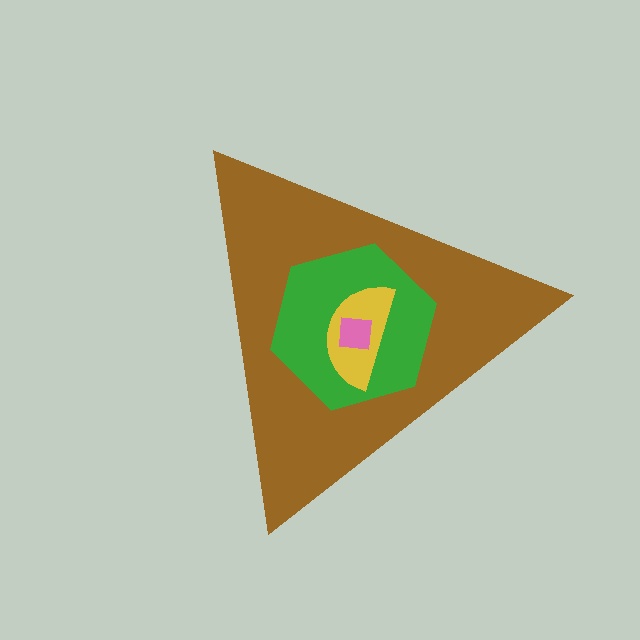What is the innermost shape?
The pink square.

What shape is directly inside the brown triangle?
The green hexagon.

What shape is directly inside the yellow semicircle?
The pink square.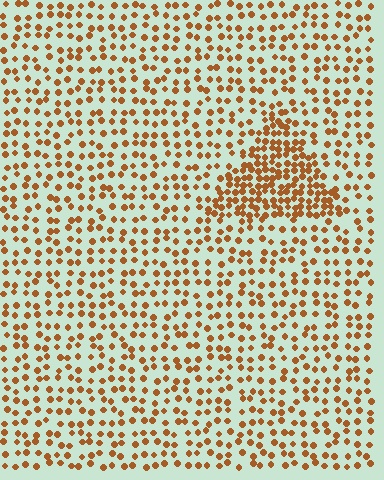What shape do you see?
I see a triangle.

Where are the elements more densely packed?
The elements are more densely packed inside the triangle boundary.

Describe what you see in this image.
The image contains small brown elements arranged at two different densities. A triangle-shaped region is visible where the elements are more densely packed than the surrounding area.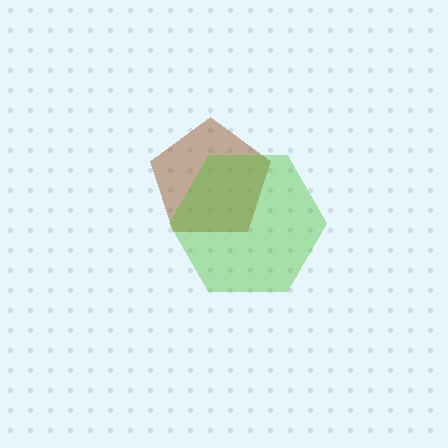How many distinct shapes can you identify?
There are 2 distinct shapes: a brown pentagon, a lime hexagon.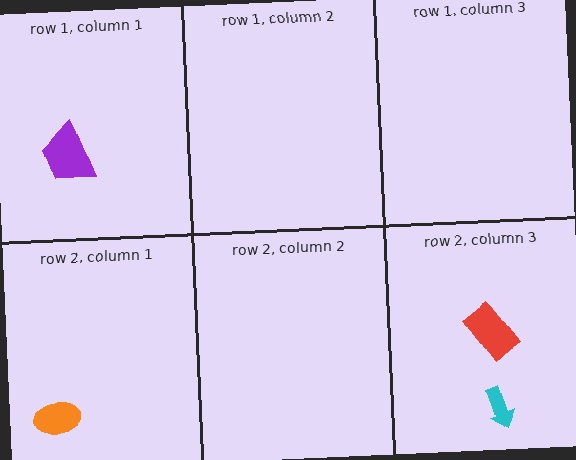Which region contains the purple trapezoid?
The row 1, column 1 region.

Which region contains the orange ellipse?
The row 2, column 1 region.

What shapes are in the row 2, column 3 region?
The red rectangle, the cyan arrow.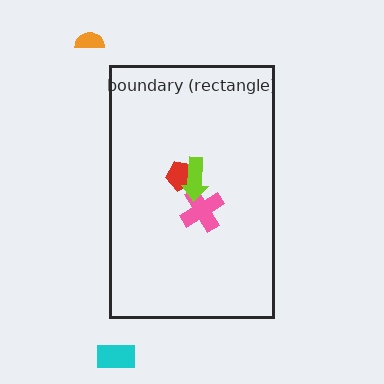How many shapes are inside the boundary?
3 inside, 2 outside.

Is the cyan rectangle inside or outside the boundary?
Outside.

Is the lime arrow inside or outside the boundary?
Inside.